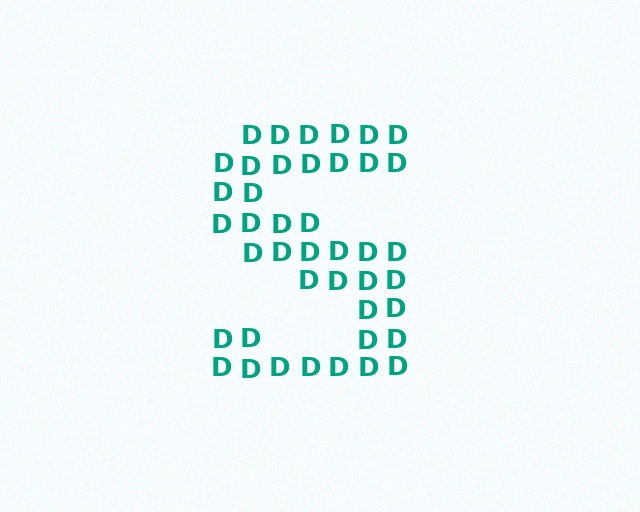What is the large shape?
The large shape is the letter S.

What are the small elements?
The small elements are letter D's.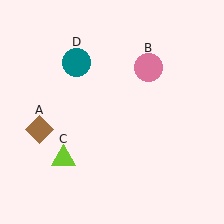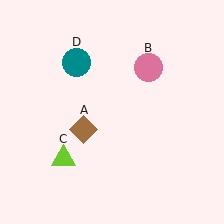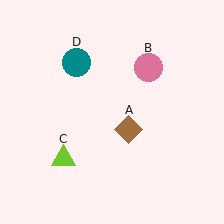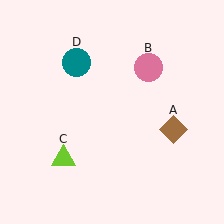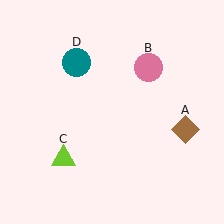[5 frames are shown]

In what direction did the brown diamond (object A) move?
The brown diamond (object A) moved right.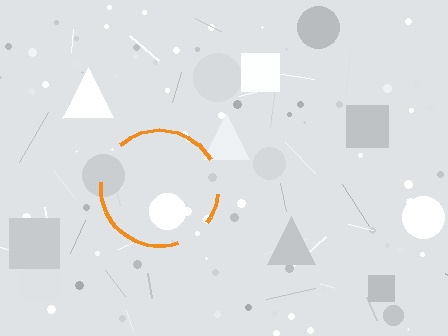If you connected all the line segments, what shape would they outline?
They would outline a circle.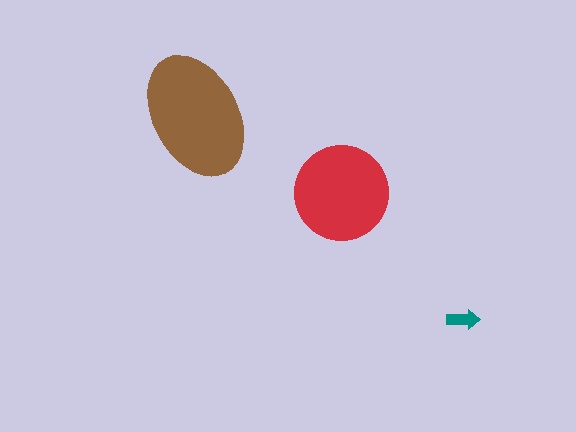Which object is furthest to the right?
The teal arrow is rightmost.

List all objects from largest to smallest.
The brown ellipse, the red circle, the teal arrow.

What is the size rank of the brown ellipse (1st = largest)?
1st.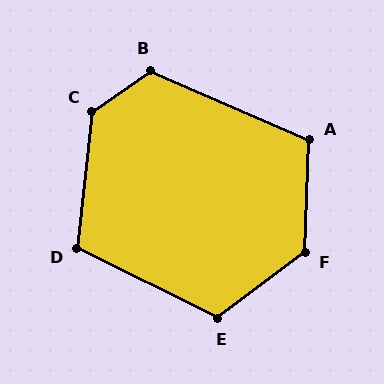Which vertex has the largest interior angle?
C, at approximately 131 degrees.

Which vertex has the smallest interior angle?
D, at approximately 110 degrees.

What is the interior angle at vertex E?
Approximately 117 degrees (obtuse).